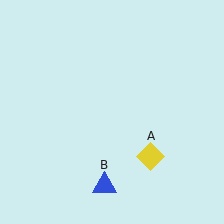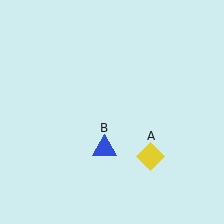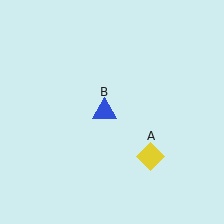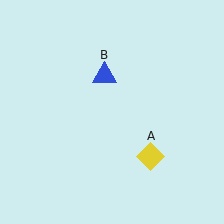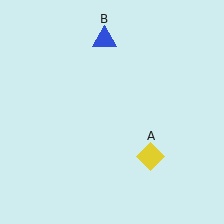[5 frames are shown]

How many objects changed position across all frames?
1 object changed position: blue triangle (object B).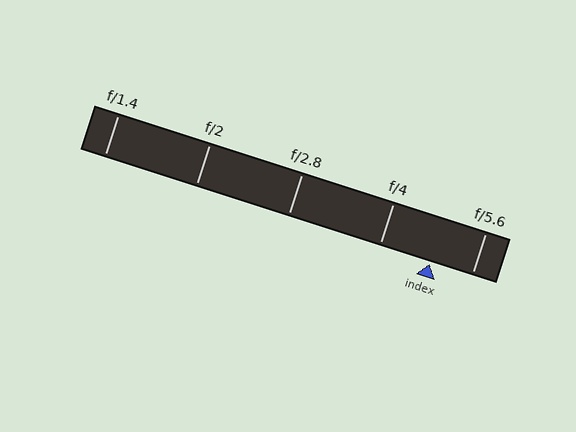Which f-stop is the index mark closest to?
The index mark is closest to f/5.6.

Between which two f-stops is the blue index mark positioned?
The index mark is between f/4 and f/5.6.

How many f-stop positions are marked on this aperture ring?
There are 5 f-stop positions marked.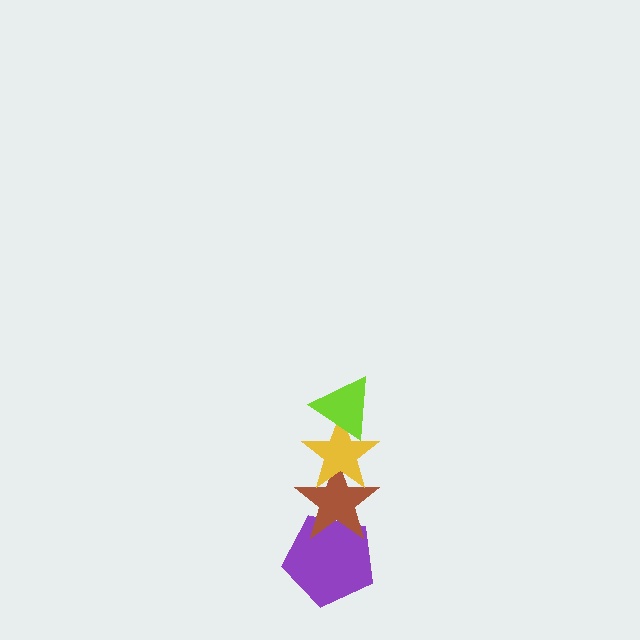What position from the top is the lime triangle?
The lime triangle is 1st from the top.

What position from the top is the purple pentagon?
The purple pentagon is 4th from the top.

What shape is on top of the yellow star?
The lime triangle is on top of the yellow star.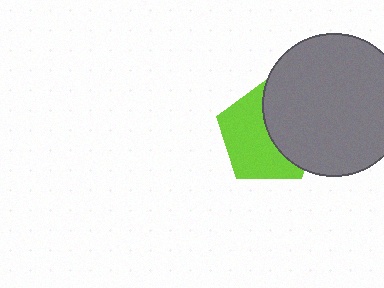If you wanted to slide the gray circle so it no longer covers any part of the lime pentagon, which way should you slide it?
Slide it right — that is the most direct way to separate the two shapes.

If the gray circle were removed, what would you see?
You would see the complete lime pentagon.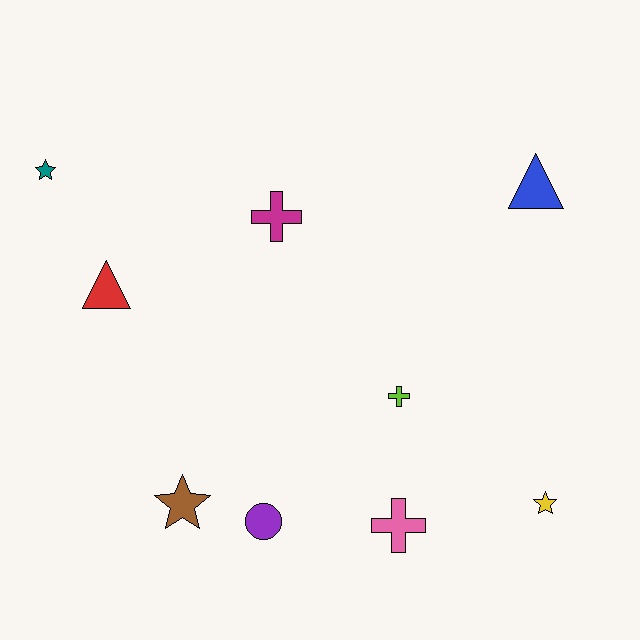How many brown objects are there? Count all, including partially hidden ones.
There is 1 brown object.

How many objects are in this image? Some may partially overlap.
There are 9 objects.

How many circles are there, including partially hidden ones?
There is 1 circle.